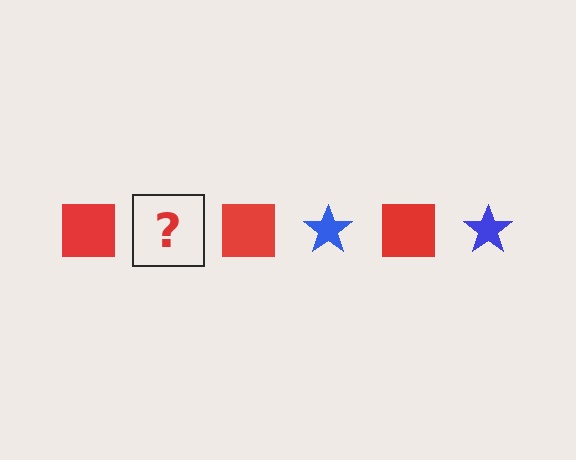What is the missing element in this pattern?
The missing element is a blue star.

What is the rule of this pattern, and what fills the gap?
The rule is that the pattern alternates between red square and blue star. The gap should be filled with a blue star.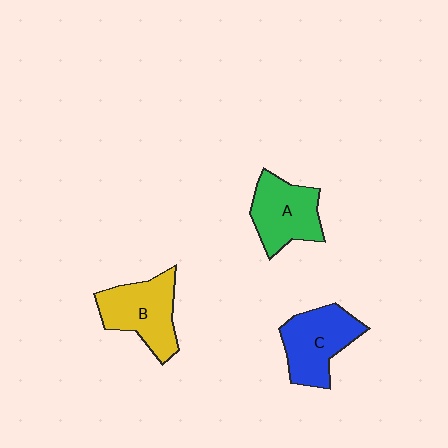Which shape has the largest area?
Shape B (yellow).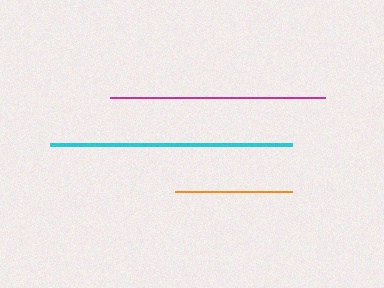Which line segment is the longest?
The cyan line is the longest at approximately 242 pixels.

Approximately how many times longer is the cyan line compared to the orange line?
The cyan line is approximately 2.1 times the length of the orange line.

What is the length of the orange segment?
The orange segment is approximately 117 pixels long.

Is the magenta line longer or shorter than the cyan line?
The cyan line is longer than the magenta line.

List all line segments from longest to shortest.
From longest to shortest: cyan, magenta, orange.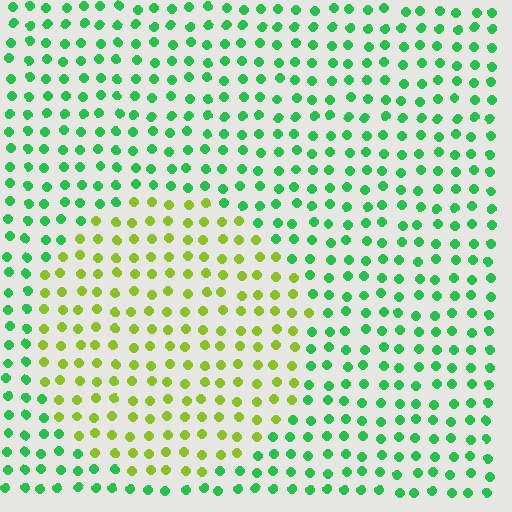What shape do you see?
I see a circle.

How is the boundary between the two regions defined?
The boundary is defined purely by a slight shift in hue (about 53 degrees). Spacing, size, and orientation are identical on both sides.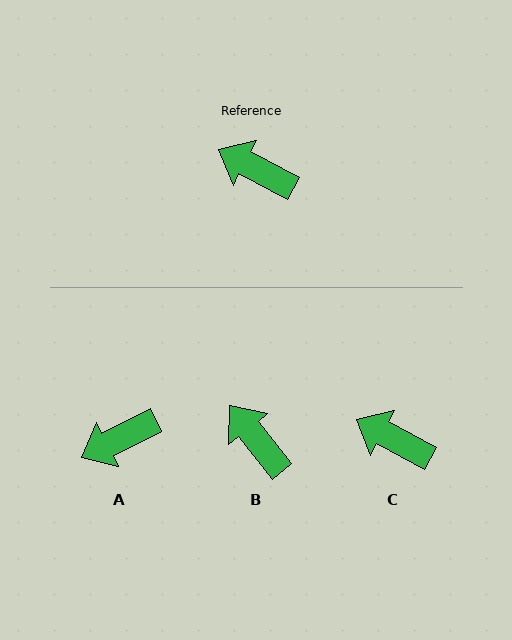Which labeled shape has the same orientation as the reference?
C.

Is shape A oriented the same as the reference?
No, it is off by about 55 degrees.